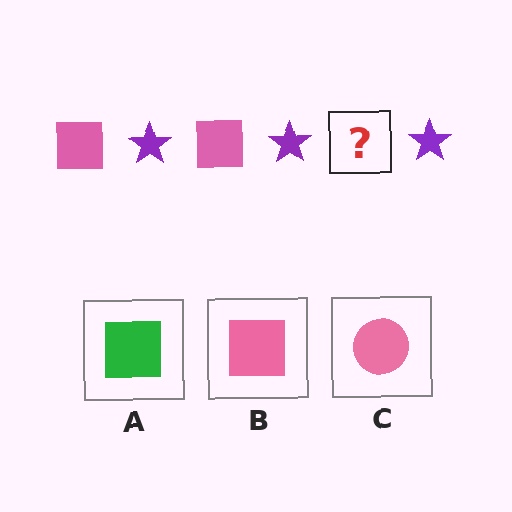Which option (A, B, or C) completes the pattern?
B.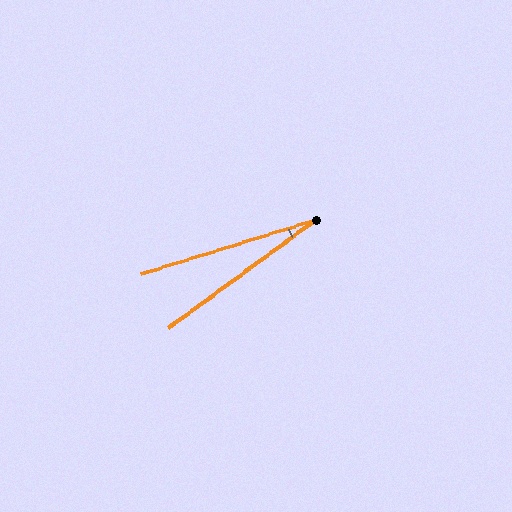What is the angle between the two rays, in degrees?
Approximately 19 degrees.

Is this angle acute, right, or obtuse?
It is acute.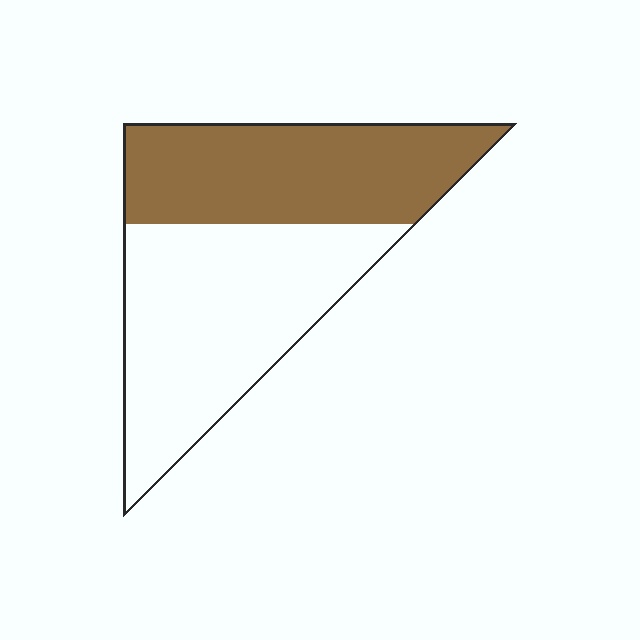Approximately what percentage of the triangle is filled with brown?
Approximately 45%.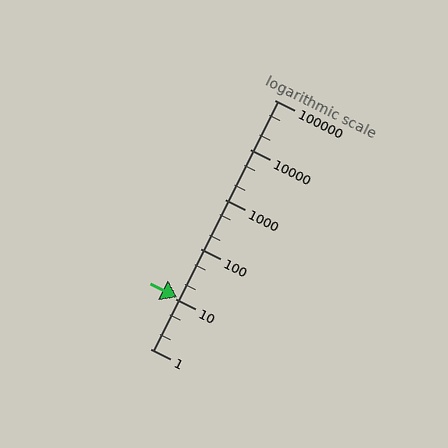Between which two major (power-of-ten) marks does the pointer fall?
The pointer is between 10 and 100.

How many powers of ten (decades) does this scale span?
The scale spans 5 decades, from 1 to 100000.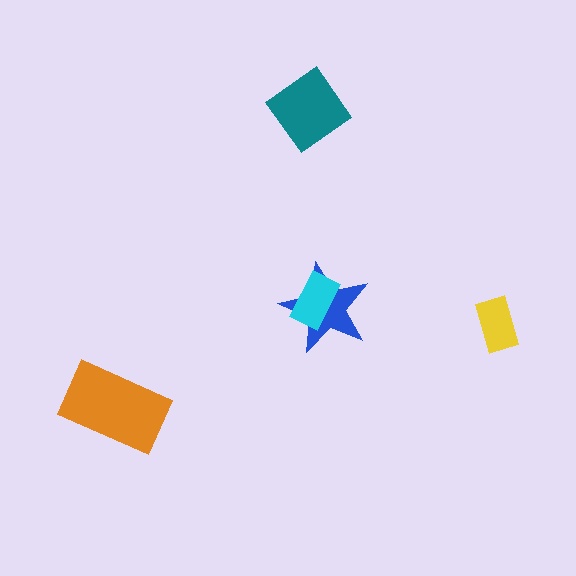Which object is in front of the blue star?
The cyan rectangle is in front of the blue star.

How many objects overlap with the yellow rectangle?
0 objects overlap with the yellow rectangle.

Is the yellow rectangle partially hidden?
No, no other shape covers it.